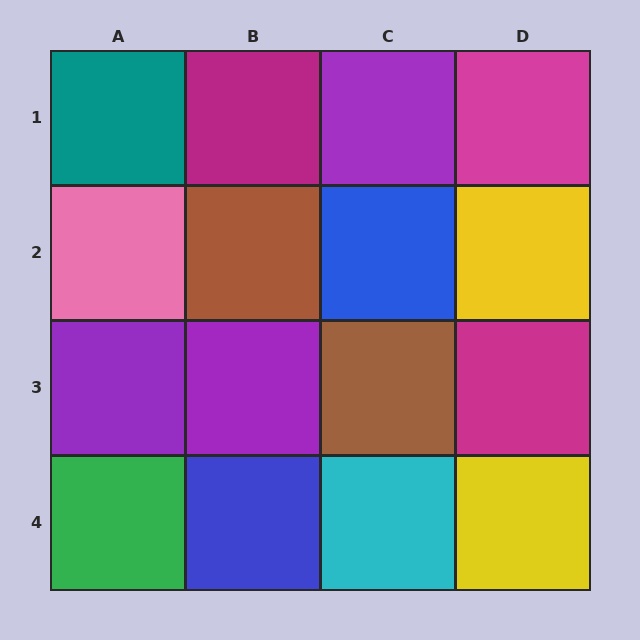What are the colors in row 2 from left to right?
Pink, brown, blue, yellow.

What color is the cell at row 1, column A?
Teal.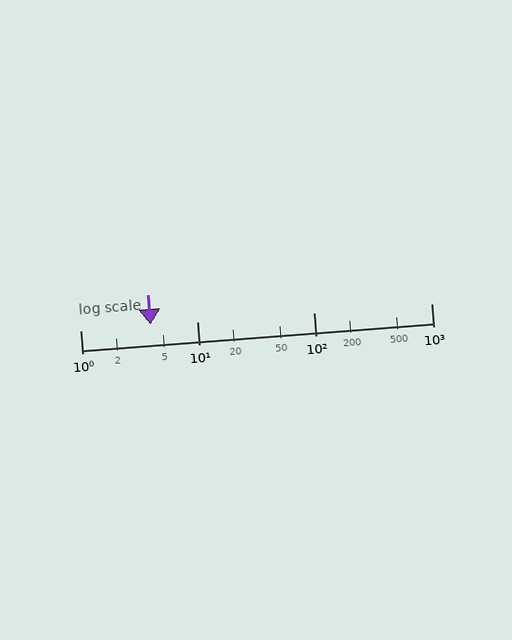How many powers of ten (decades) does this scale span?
The scale spans 3 decades, from 1 to 1000.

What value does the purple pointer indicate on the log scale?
The pointer indicates approximately 4.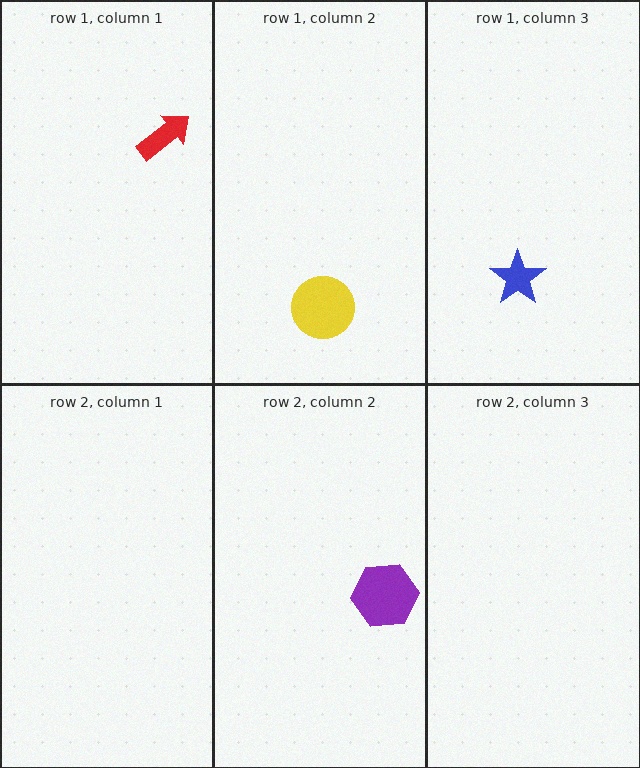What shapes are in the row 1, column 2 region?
The yellow circle.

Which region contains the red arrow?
The row 1, column 1 region.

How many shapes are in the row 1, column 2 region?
1.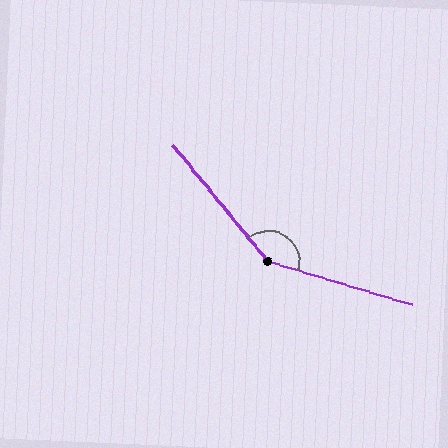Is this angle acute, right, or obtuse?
It is obtuse.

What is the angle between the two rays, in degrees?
Approximately 146 degrees.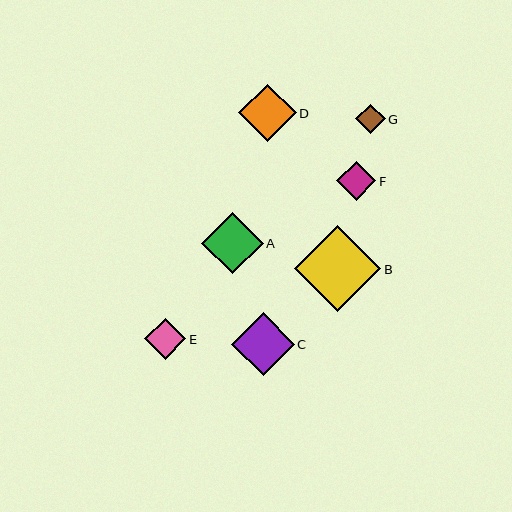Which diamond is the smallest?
Diamond G is the smallest with a size of approximately 30 pixels.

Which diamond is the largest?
Diamond B is the largest with a size of approximately 86 pixels.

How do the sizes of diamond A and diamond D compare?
Diamond A and diamond D are approximately the same size.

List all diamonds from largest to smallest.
From largest to smallest: B, C, A, D, E, F, G.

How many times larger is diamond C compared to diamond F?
Diamond C is approximately 1.6 times the size of diamond F.